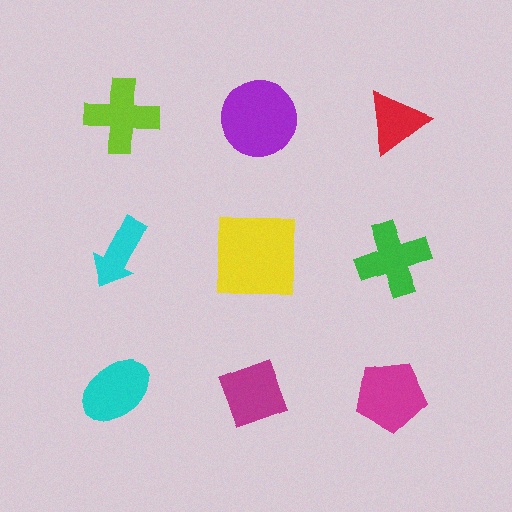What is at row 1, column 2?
A purple circle.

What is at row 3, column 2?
A magenta diamond.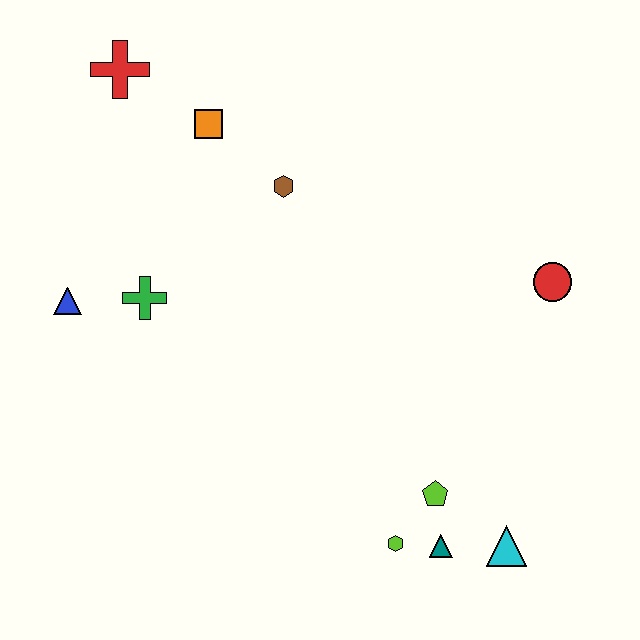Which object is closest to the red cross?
The orange square is closest to the red cross.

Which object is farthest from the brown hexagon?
The cyan triangle is farthest from the brown hexagon.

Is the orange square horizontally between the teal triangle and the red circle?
No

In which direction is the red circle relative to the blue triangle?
The red circle is to the right of the blue triangle.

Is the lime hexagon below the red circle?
Yes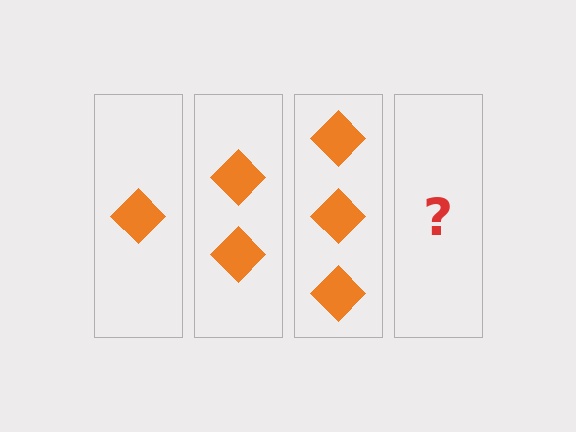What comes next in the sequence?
The next element should be 4 diamonds.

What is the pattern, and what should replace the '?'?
The pattern is that each step adds one more diamond. The '?' should be 4 diamonds.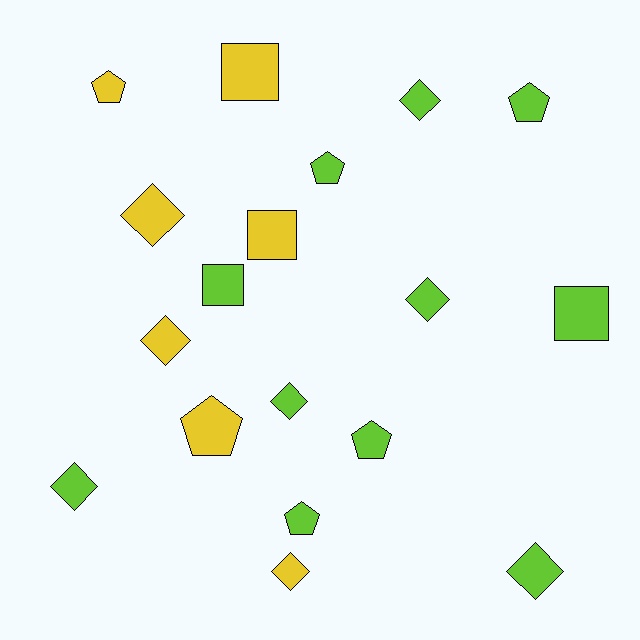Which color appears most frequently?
Lime, with 11 objects.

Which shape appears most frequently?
Diamond, with 8 objects.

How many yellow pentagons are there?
There are 2 yellow pentagons.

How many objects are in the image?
There are 18 objects.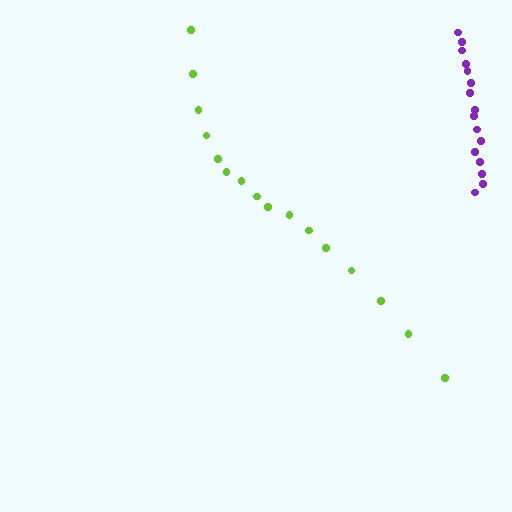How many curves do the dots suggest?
There are 2 distinct paths.